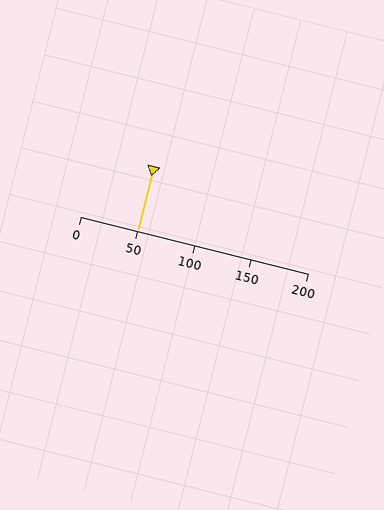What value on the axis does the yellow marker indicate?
The marker indicates approximately 50.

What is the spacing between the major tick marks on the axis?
The major ticks are spaced 50 apart.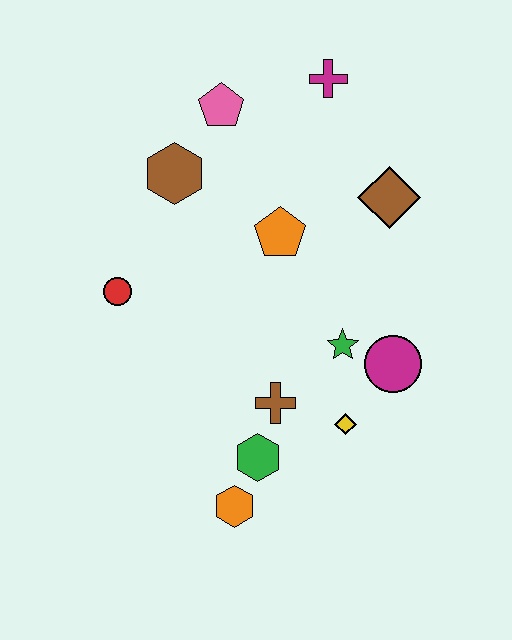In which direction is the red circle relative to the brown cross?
The red circle is to the left of the brown cross.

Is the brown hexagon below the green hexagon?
No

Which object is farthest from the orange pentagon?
The orange hexagon is farthest from the orange pentagon.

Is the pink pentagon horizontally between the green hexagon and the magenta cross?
No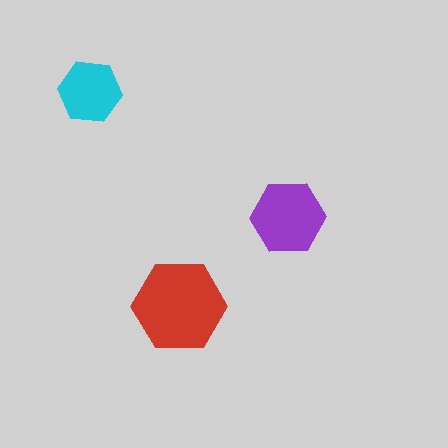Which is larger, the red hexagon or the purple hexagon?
The red one.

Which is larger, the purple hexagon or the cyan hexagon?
The purple one.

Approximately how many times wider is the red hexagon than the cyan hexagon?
About 1.5 times wider.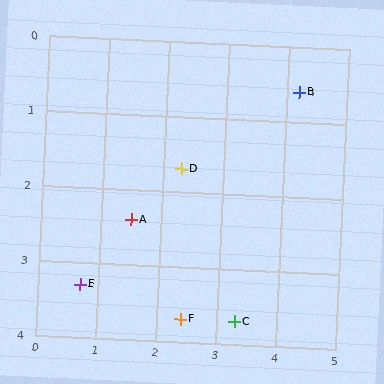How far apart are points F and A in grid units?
Points F and A are about 1.6 grid units apart.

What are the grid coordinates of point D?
Point D is at approximately (2.3, 1.7).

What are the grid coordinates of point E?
Point E is at approximately (0.7, 3.3).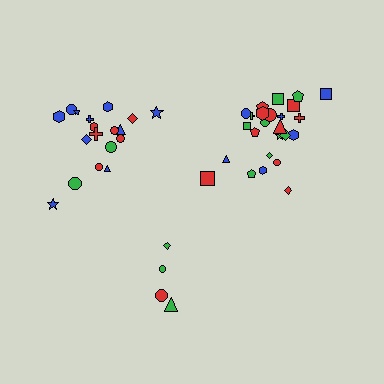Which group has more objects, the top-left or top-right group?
The top-right group.